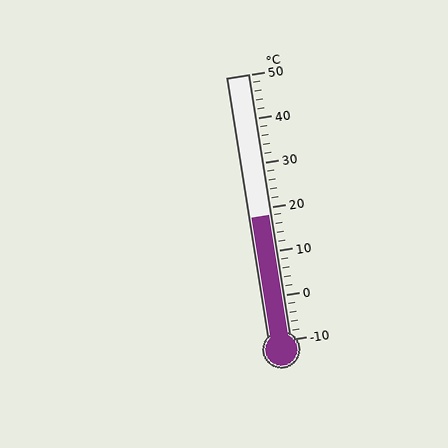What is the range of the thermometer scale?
The thermometer scale ranges from -10°C to 50°C.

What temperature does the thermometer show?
The thermometer shows approximately 18°C.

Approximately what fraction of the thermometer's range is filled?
The thermometer is filled to approximately 45% of its range.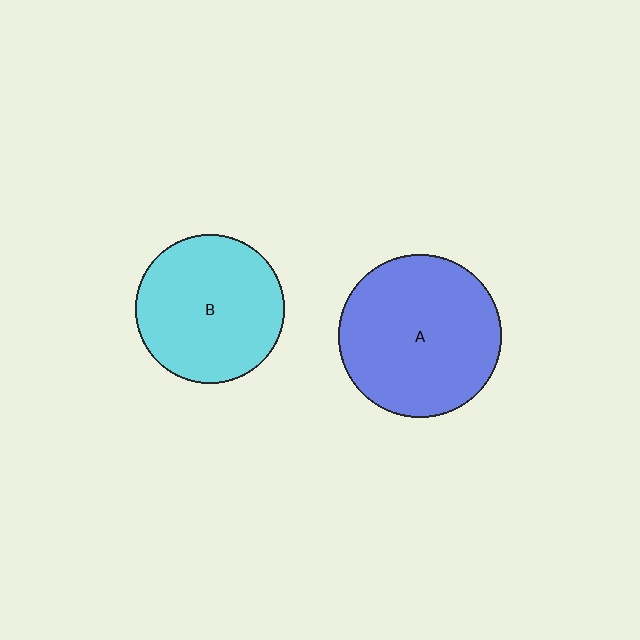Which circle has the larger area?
Circle A (blue).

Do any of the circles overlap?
No, none of the circles overlap.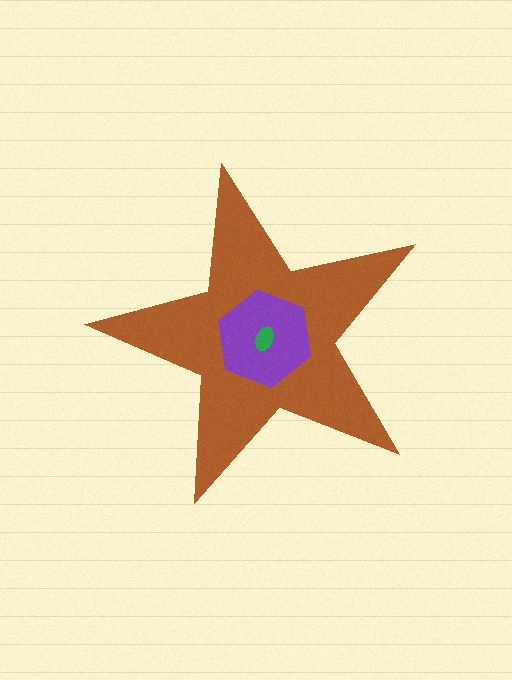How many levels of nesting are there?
3.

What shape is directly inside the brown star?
The purple hexagon.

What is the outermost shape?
The brown star.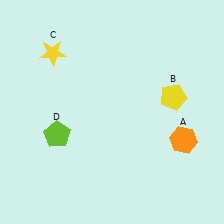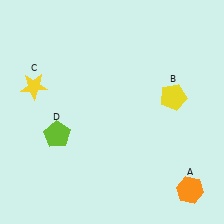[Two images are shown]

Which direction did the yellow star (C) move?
The yellow star (C) moved down.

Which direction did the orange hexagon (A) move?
The orange hexagon (A) moved down.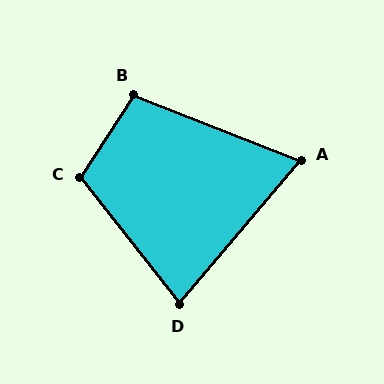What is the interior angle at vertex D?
Approximately 78 degrees (acute).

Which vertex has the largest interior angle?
C, at approximately 109 degrees.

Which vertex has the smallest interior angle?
A, at approximately 71 degrees.